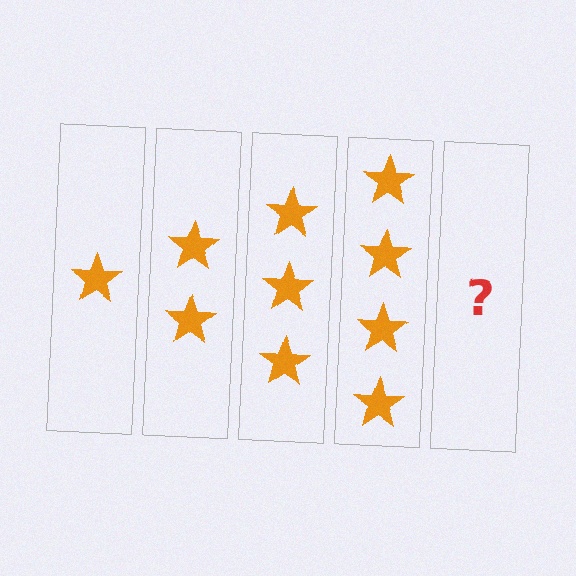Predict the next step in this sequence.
The next step is 5 stars.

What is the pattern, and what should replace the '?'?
The pattern is that each step adds one more star. The '?' should be 5 stars.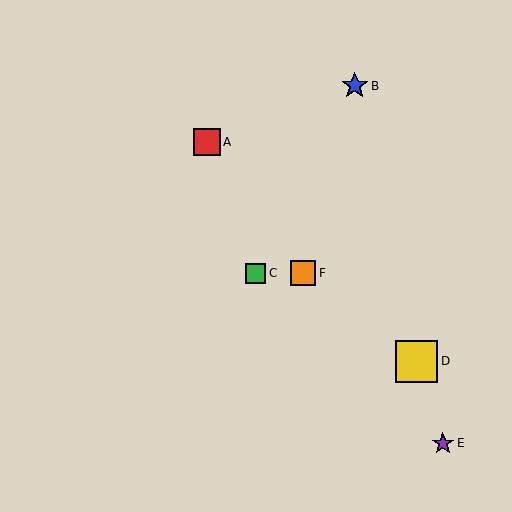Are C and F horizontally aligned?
Yes, both are at y≈273.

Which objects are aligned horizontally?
Objects C, F are aligned horizontally.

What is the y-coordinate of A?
Object A is at y≈142.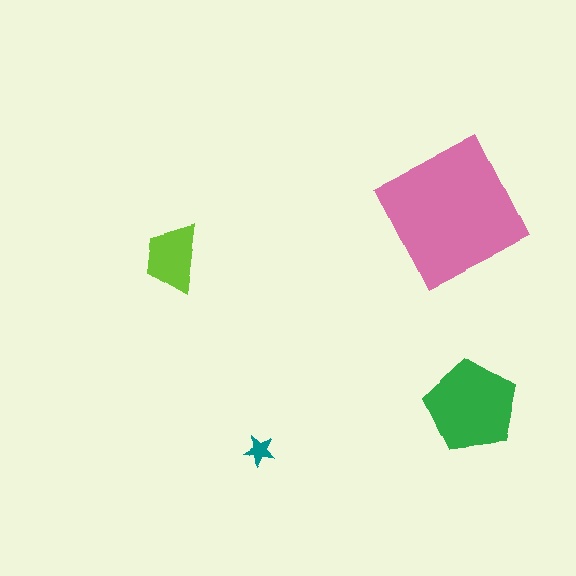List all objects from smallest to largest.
The teal star, the lime trapezoid, the green pentagon, the pink square.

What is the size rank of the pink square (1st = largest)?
1st.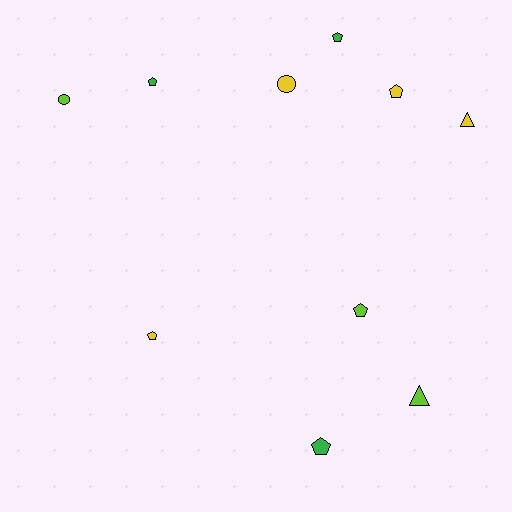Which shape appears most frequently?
Pentagon, with 6 objects.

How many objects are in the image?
There are 10 objects.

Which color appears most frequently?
Yellow, with 4 objects.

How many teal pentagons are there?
There are no teal pentagons.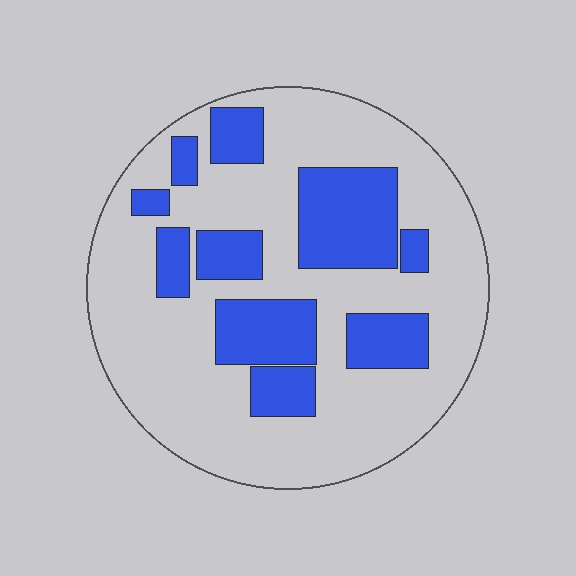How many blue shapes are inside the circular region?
10.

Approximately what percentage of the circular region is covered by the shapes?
Approximately 30%.